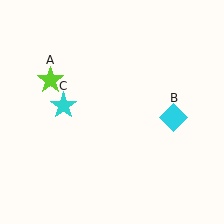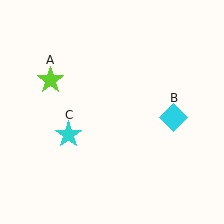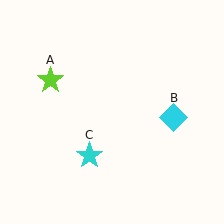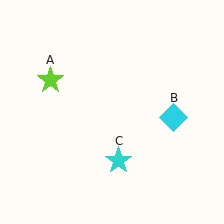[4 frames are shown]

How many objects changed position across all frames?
1 object changed position: cyan star (object C).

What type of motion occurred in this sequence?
The cyan star (object C) rotated counterclockwise around the center of the scene.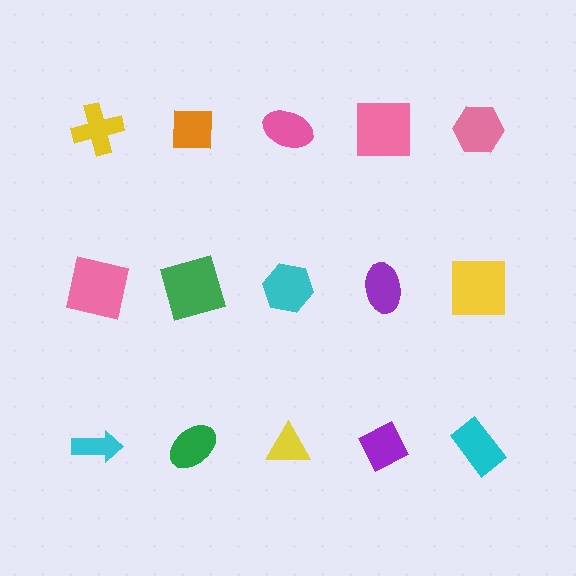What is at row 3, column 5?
A cyan rectangle.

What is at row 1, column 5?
A pink hexagon.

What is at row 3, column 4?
A purple diamond.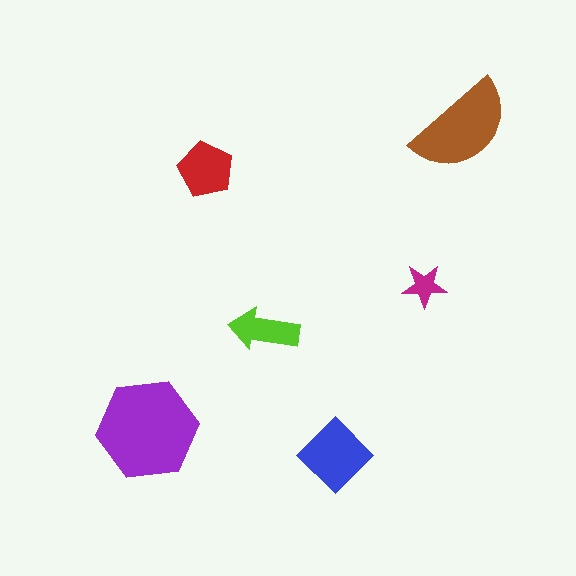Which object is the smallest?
The magenta star.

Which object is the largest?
The purple hexagon.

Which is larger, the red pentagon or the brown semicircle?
The brown semicircle.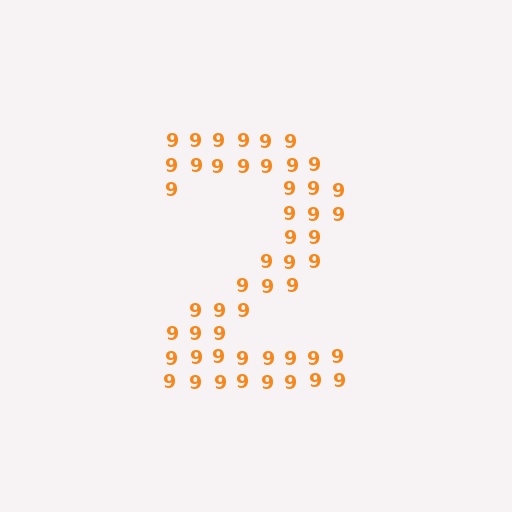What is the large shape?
The large shape is the digit 2.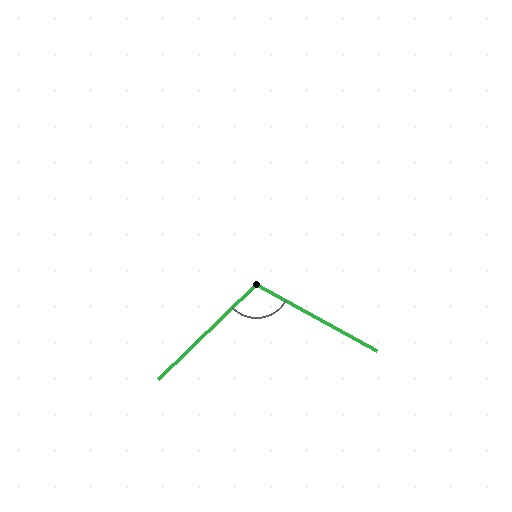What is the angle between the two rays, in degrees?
Approximately 107 degrees.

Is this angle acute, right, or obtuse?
It is obtuse.